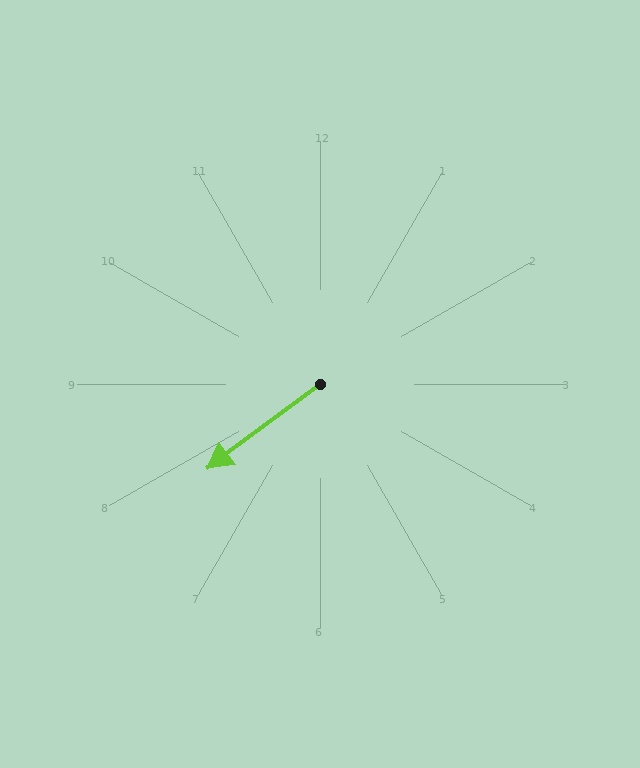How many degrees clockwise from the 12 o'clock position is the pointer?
Approximately 233 degrees.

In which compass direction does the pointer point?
Southwest.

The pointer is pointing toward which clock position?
Roughly 8 o'clock.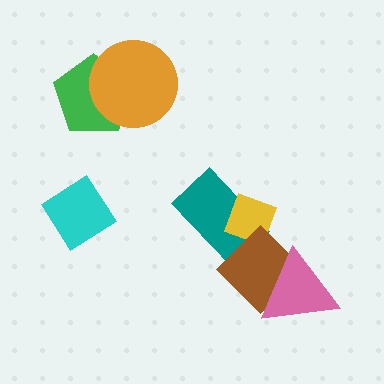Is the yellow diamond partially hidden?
Yes, it is partially covered by another shape.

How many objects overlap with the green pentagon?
1 object overlaps with the green pentagon.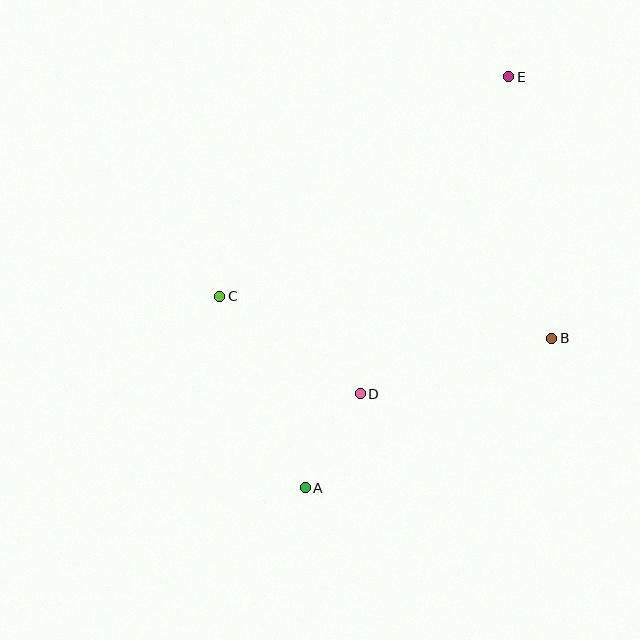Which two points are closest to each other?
Points A and D are closest to each other.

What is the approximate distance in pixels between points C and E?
The distance between C and E is approximately 363 pixels.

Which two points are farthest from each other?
Points A and E are farthest from each other.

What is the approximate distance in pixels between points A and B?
The distance between A and B is approximately 288 pixels.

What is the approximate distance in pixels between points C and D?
The distance between C and D is approximately 171 pixels.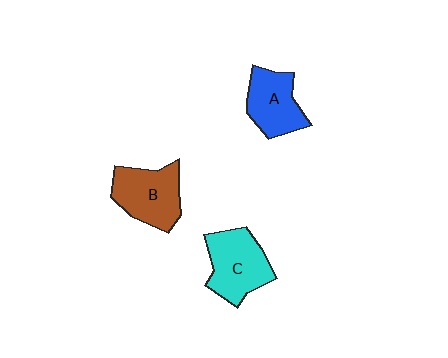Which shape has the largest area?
Shape C (cyan).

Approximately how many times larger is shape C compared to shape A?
Approximately 1.2 times.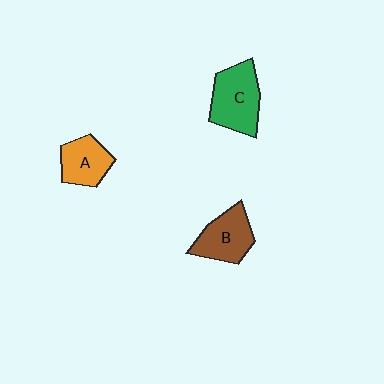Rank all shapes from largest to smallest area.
From largest to smallest: C (green), B (brown), A (orange).